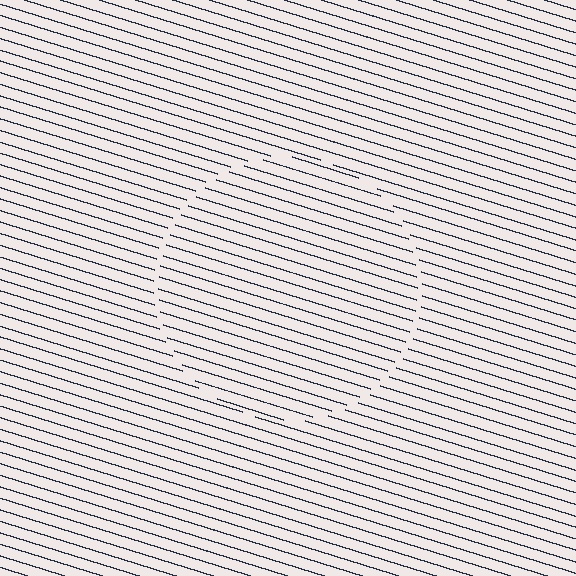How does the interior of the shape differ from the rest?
The interior of the shape contains the same grating, shifted by half a period — the contour is defined by the phase discontinuity where line-ends from the inner and outer gratings abut.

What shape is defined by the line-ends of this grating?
An illusory circle. The interior of the shape contains the same grating, shifted by half a period — the contour is defined by the phase discontinuity where line-ends from the inner and outer gratings abut.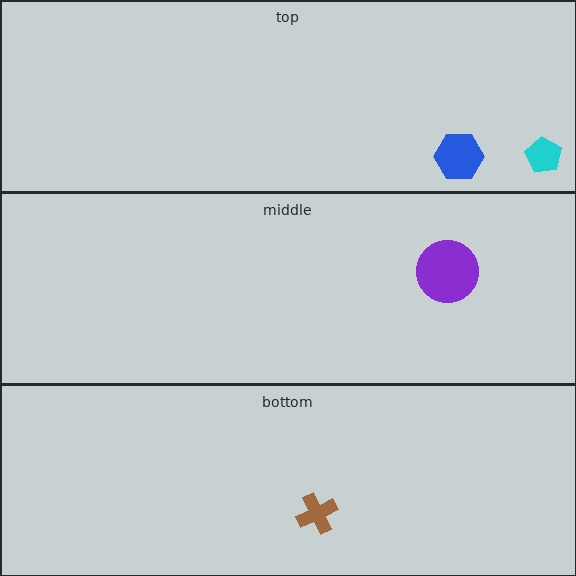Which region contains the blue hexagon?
The top region.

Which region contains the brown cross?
The bottom region.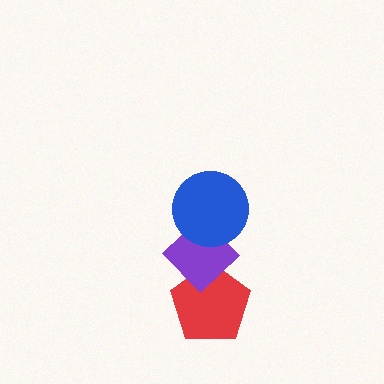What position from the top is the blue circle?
The blue circle is 1st from the top.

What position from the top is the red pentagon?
The red pentagon is 3rd from the top.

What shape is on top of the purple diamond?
The blue circle is on top of the purple diamond.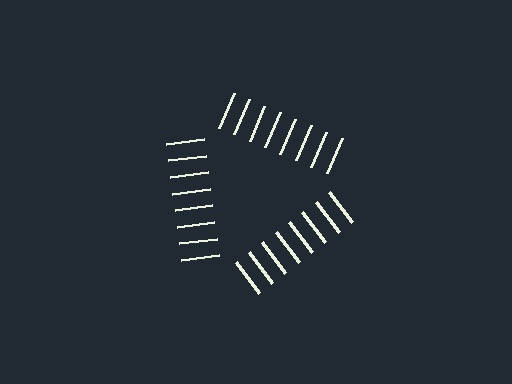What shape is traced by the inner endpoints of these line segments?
An illusory triangle — the line segments terminate on its edges but no continuous stroke is drawn.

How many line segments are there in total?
24 — 8 along each of the 3 edges.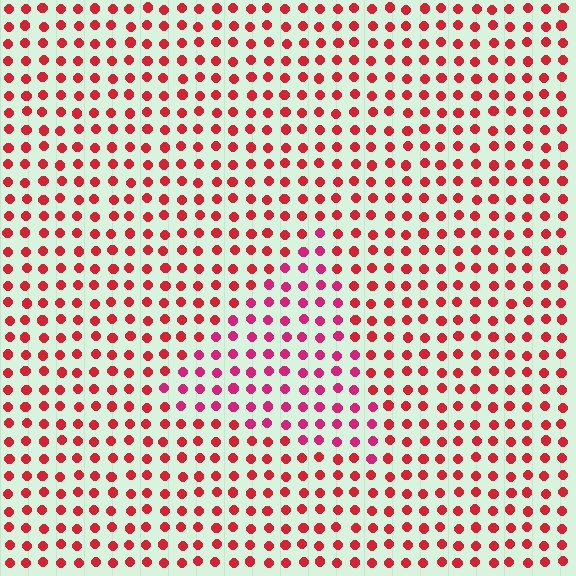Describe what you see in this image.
The image is filled with small red elements in a uniform arrangement. A triangle-shaped region is visible where the elements are tinted to a slightly different hue, forming a subtle color boundary.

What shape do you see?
I see a triangle.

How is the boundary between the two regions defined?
The boundary is defined purely by a slight shift in hue (about 25 degrees). Spacing, size, and orientation are identical on both sides.